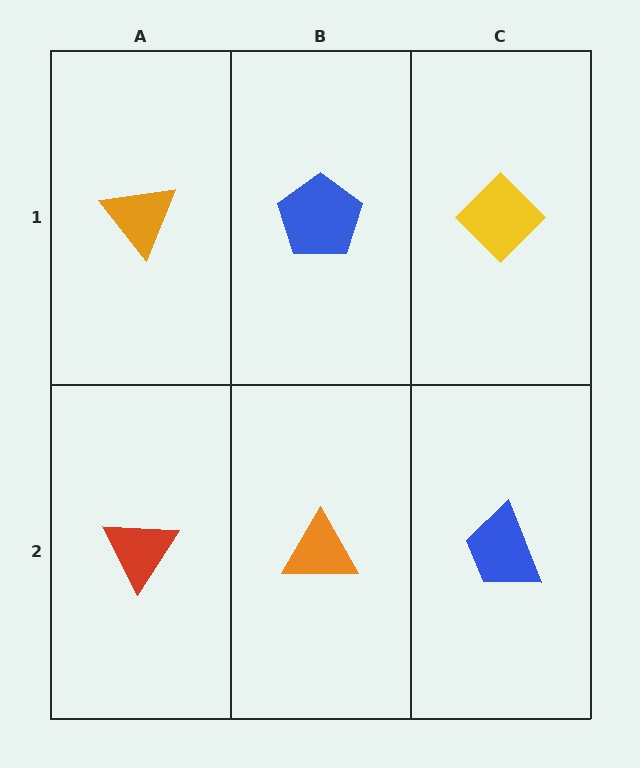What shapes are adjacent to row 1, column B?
An orange triangle (row 2, column B), an orange triangle (row 1, column A), a yellow diamond (row 1, column C).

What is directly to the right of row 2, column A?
An orange triangle.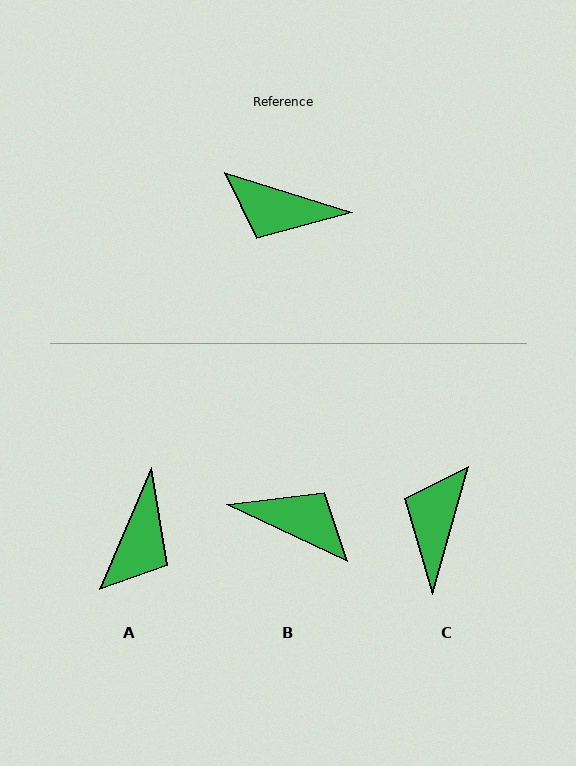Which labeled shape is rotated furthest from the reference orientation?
B, about 172 degrees away.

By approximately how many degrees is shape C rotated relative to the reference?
Approximately 89 degrees clockwise.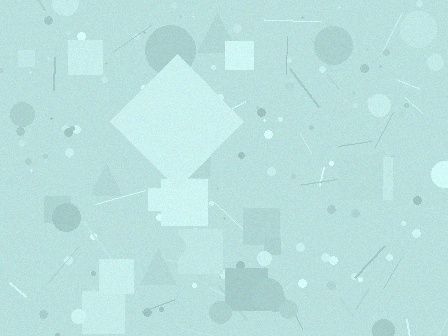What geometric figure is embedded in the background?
A diamond is embedded in the background.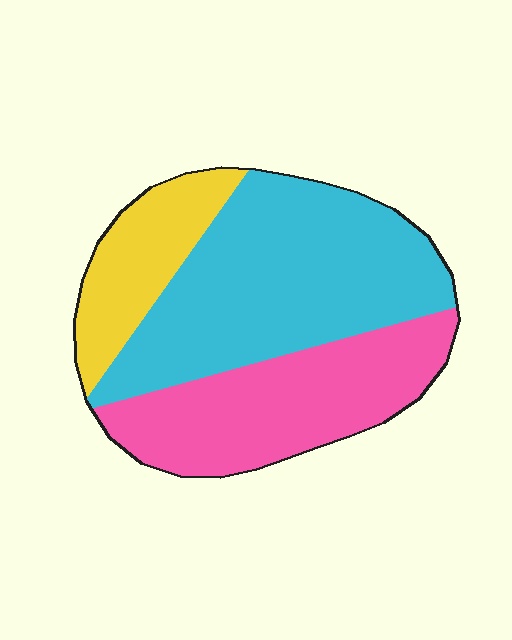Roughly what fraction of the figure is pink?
Pink covers roughly 35% of the figure.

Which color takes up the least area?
Yellow, at roughly 20%.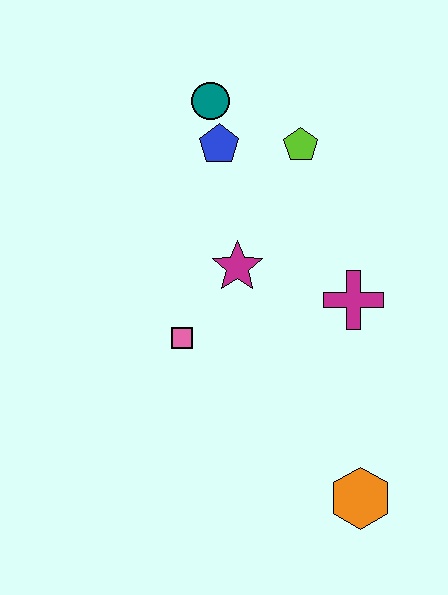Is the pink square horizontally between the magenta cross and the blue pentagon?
No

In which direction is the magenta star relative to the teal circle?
The magenta star is below the teal circle.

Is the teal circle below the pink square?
No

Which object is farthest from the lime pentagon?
The orange hexagon is farthest from the lime pentagon.